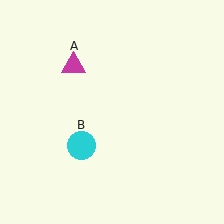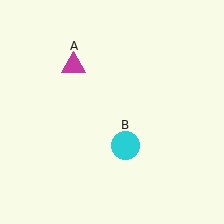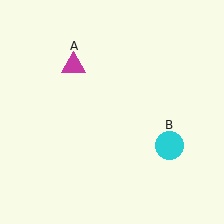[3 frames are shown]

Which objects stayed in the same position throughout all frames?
Magenta triangle (object A) remained stationary.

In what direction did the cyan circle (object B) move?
The cyan circle (object B) moved right.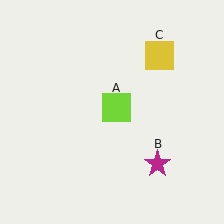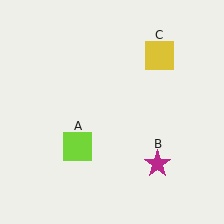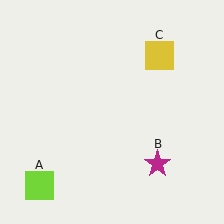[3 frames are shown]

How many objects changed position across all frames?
1 object changed position: lime square (object A).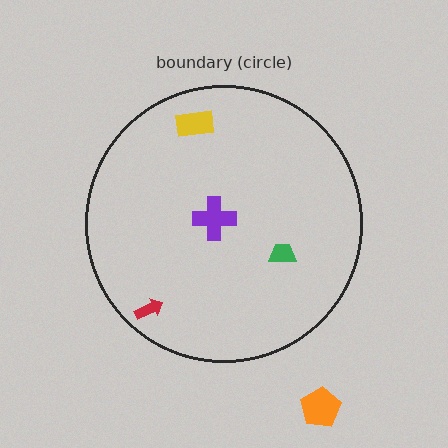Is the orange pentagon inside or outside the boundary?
Outside.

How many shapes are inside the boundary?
4 inside, 1 outside.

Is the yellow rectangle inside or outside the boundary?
Inside.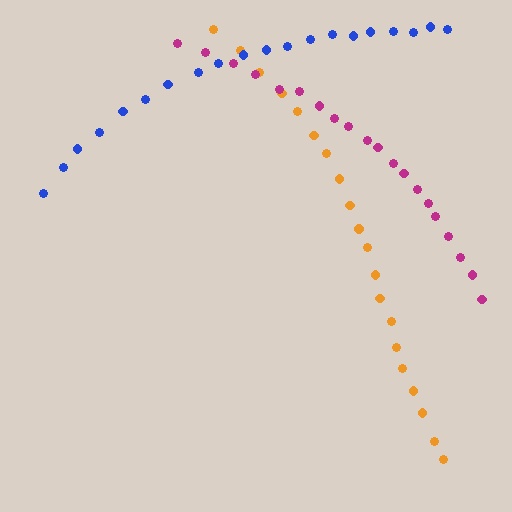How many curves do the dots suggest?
There are 3 distinct paths.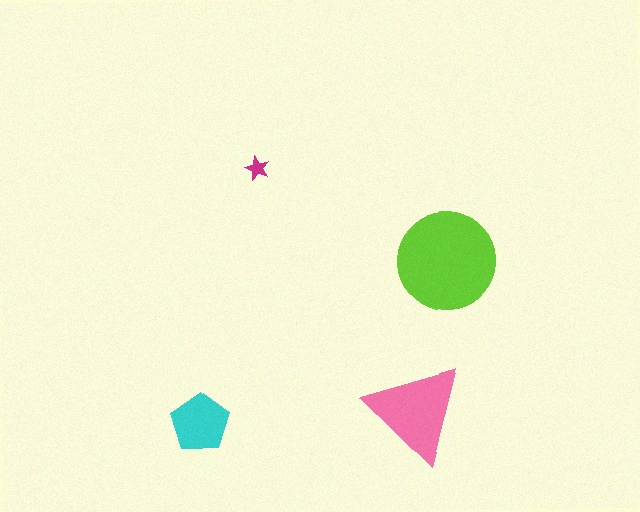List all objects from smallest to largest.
The magenta star, the cyan pentagon, the pink triangle, the lime circle.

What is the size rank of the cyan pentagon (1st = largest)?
3rd.